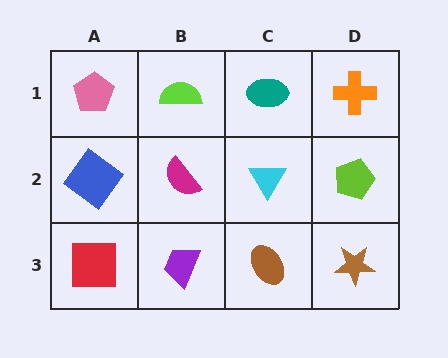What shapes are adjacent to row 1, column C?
A cyan triangle (row 2, column C), a lime semicircle (row 1, column B), an orange cross (row 1, column D).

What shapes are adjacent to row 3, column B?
A magenta semicircle (row 2, column B), a red square (row 3, column A), a brown ellipse (row 3, column C).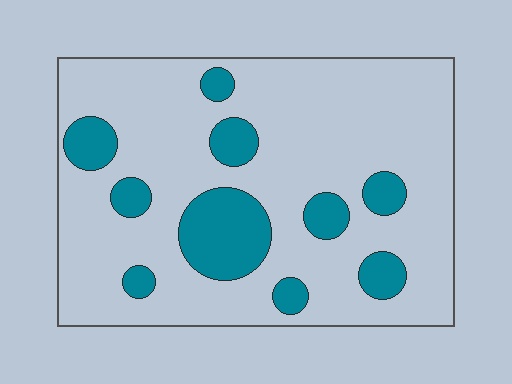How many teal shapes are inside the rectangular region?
10.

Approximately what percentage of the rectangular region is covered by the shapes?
Approximately 20%.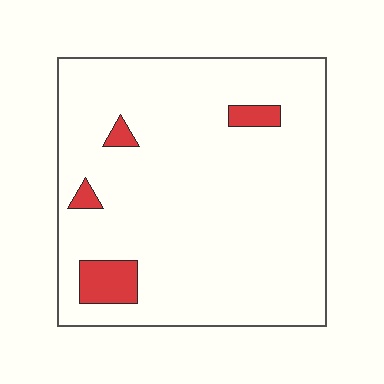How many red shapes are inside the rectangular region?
4.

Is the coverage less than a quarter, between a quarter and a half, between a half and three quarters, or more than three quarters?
Less than a quarter.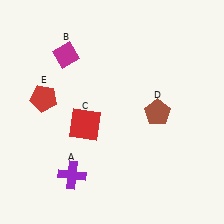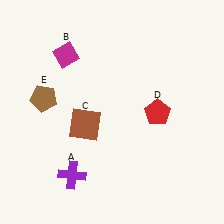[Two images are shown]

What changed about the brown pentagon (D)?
In Image 1, D is brown. In Image 2, it changed to red.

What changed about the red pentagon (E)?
In Image 1, E is red. In Image 2, it changed to brown.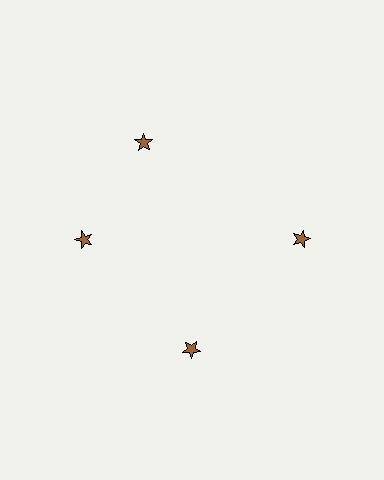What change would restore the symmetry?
The symmetry would be restored by rotating it back into even spacing with its neighbors so that all 4 stars sit at equal angles and equal distance from the center.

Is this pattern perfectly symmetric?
No. The 4 brown stars are arranged in a ring, but one element near the 12 o'clock position is rotated out of alignment along the ring, breaking the 4-fold rotational symmetry.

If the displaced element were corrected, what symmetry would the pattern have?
It would have 4-fold rotational symmetry — the pattern would map onto itself every 90 degrees.